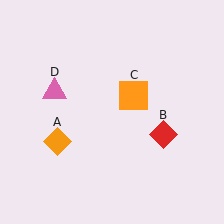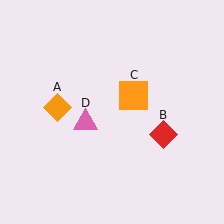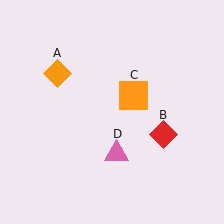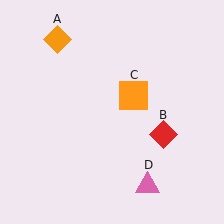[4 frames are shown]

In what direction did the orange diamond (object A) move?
The orange diamond (object A) moved up.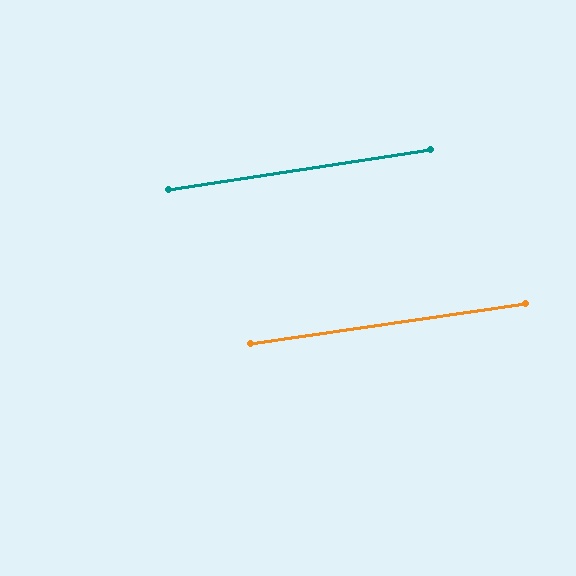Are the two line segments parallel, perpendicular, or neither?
Parallel — their directions differ by only 0.4°.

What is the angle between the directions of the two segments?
Approximately 0 degrees.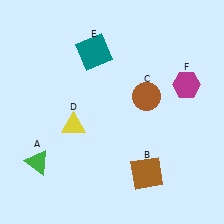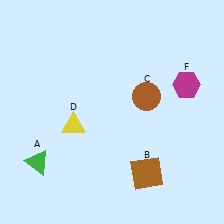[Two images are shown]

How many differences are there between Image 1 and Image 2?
There is 1 difference between the two images.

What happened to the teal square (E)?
The teal square (E) was removed in Image 2. It was in the top-left area of Image 1.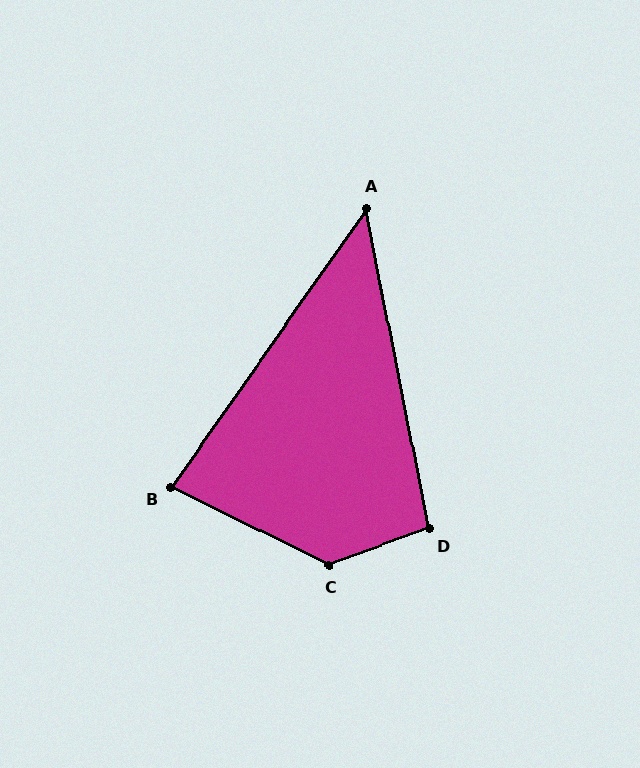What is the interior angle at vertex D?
Approximately 99 degrees (obtuse).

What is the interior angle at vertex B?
Approximately 81 degrees (acute).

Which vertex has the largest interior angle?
C, at approximately 134 degrees.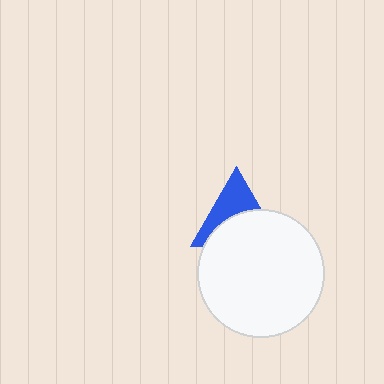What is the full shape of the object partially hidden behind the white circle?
The partially hidden object is a blue triangle.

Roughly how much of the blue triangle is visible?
About half of it is visible (roughly 47%).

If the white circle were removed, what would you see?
You would see the complete blue triangle.